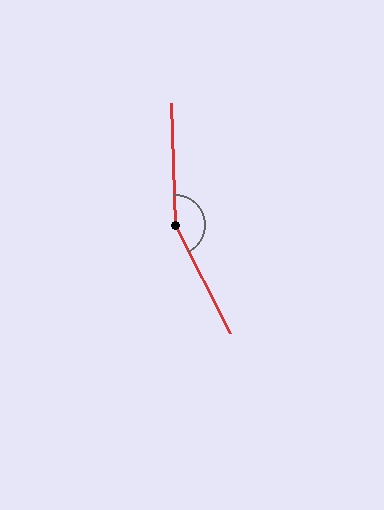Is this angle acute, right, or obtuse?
It is obtuse.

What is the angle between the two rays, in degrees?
Approximately 155 degrees.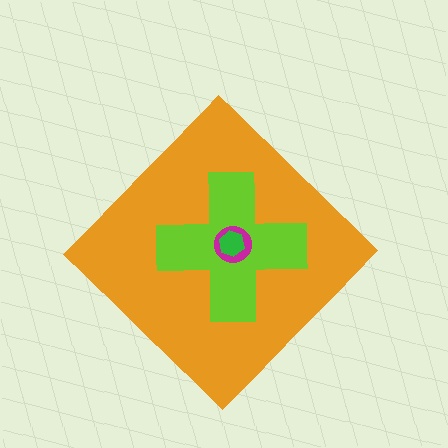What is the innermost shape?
The green hexagon.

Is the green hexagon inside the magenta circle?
Yes.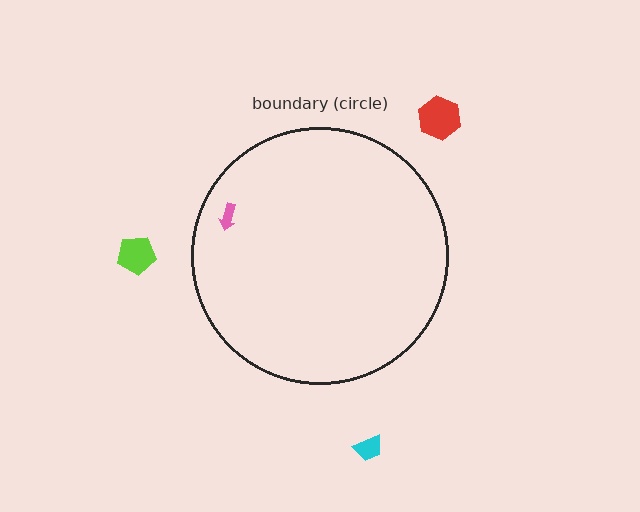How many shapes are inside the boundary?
1 inside, 3 outside.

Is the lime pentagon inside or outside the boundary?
Outside.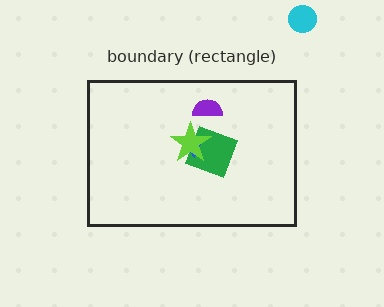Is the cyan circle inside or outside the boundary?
Outside.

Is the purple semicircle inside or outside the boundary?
Inside.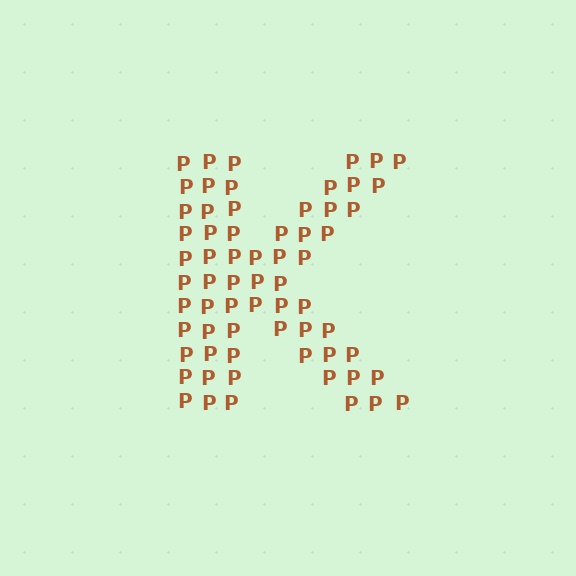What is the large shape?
The large shape is the letter K.